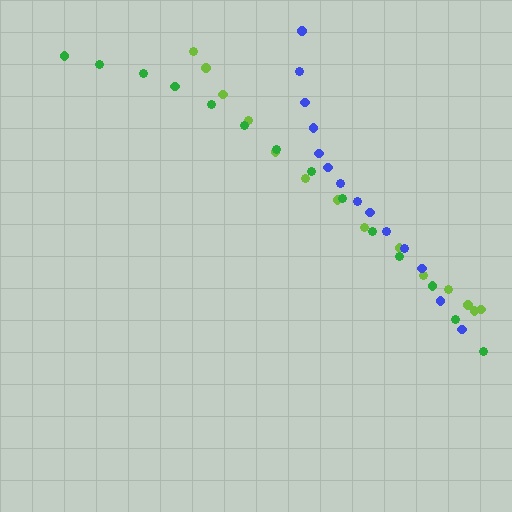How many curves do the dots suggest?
There are 3 distinct paths.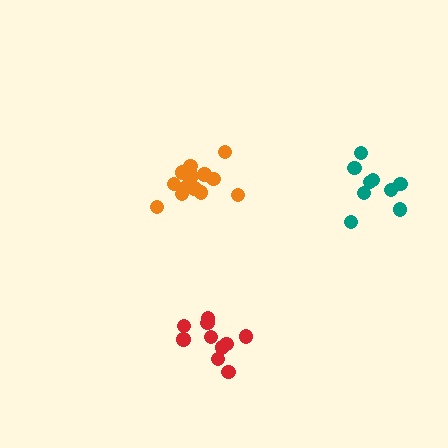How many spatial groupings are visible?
There are 3 spatial groupings.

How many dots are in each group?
Group 1: 9 dots, Group 2: 15 dots, Group 3: 10 dots (34 total).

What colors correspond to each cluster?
The clusters are colored: teal, orange, red.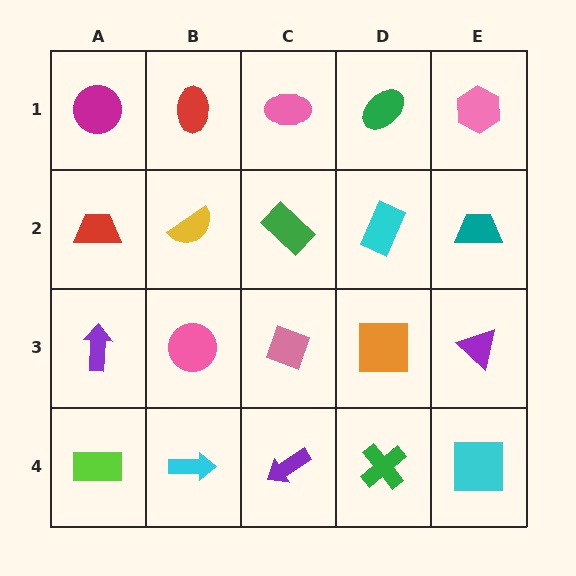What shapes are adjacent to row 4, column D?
An orange square (row 3, column D), a purple arrow (row 4, column C), a cyan square (row 4, column E).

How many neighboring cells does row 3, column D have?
4.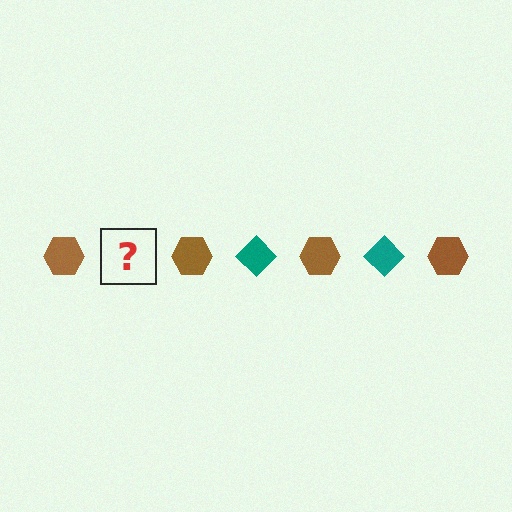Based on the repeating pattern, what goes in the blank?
The blank should be a teal diamond.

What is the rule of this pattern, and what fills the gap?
The rule is that the pattern alternates between brown hexagon and teal diamond. The gap should be filled with a teal diamond.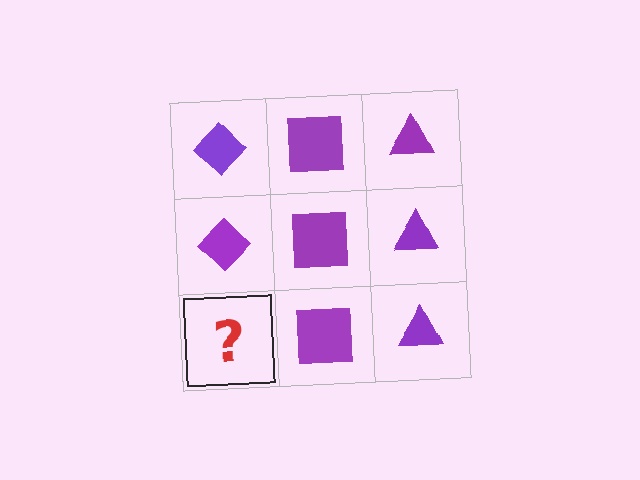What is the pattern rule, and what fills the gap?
The rule is that each column has a consistent shape. The gap should be filled with a purple diamond.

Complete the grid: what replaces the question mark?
The question mark should be replaced with a purple diamond.